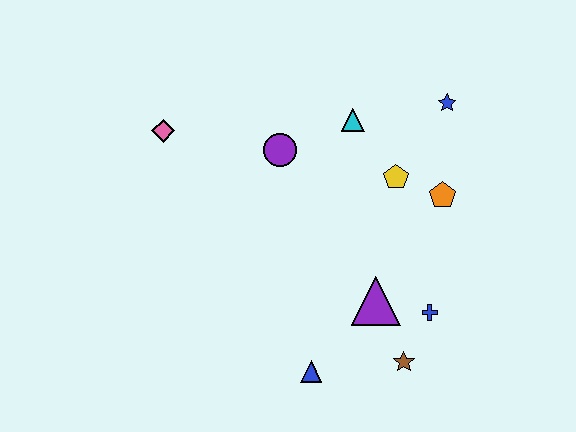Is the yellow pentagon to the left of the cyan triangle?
No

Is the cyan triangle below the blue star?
Yes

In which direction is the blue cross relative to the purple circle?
The blue cross is below the purple circle.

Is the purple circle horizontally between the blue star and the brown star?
No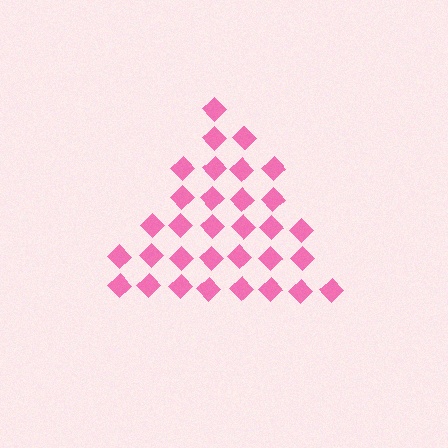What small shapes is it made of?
It is made of small diamonds.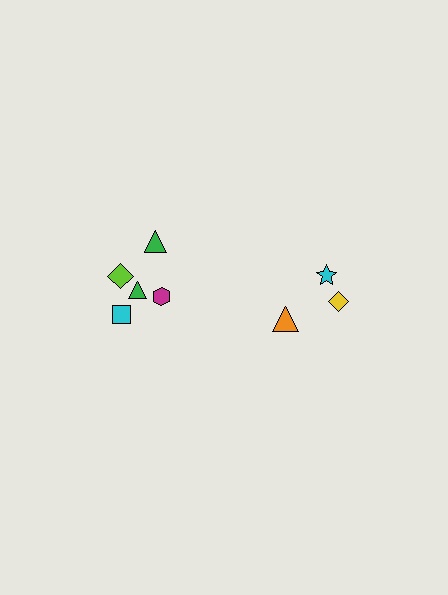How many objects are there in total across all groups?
There are 8 objects.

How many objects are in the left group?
There are 5 objects.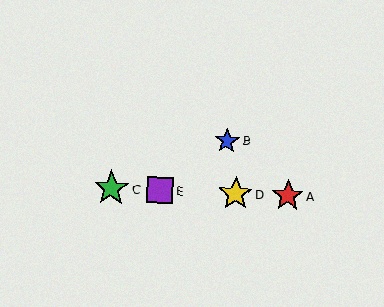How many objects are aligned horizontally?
4 objects (A, C, D, E) are aligned horizontally.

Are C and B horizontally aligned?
No, C is at y≈188 and B is at y≈141.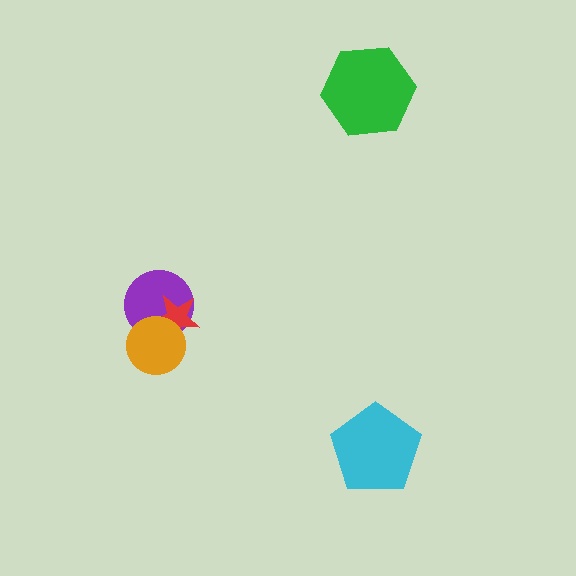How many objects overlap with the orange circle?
2 objects overlap with the orange circle.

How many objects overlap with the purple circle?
2 objects overlap with the purple circle.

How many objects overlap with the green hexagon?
0 objects overlap with the green hexagon.